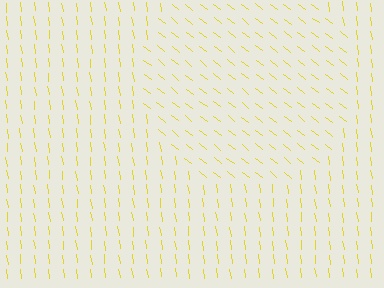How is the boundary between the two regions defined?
The boundary is defined purely by a change in line orientation (approximately 45 degrees difference). All lines are the same color and thickness.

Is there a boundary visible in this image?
Yes, there is a texture boundary formed by a change in line orientation.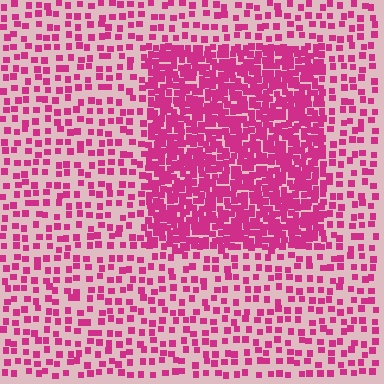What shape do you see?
I see a rectangle.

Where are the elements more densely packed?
The elements are more densely packed inside the rectangle boundary.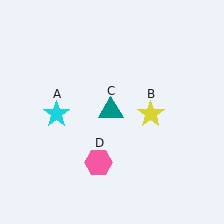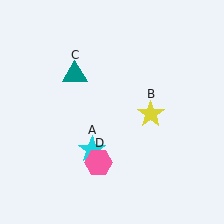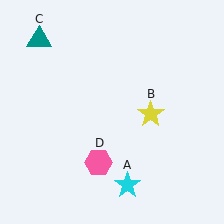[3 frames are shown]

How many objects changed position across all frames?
2 objects changed position: cyan star (object A), teal triangle (object C).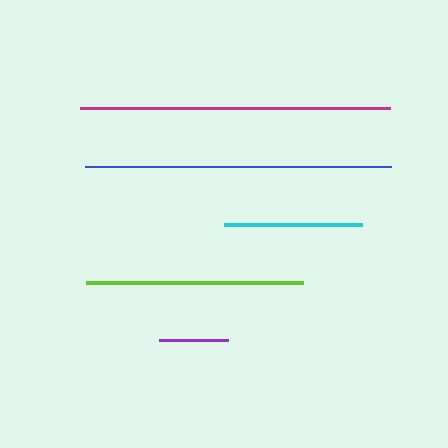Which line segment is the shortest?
The purple line is the shortest at approximately 69 pixels.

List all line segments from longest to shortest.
From longest to shortest: magenta, blue, lime, cyan, purple.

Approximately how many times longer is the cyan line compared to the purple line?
The cyan line is approximately 2.0 times the length of the purple line.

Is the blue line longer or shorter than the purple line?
The blue line is longer than the purple line.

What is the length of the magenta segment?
The magenta segment is approximately 310 pixels long.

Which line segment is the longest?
The magenta line is the longest at approximately 310 pixels.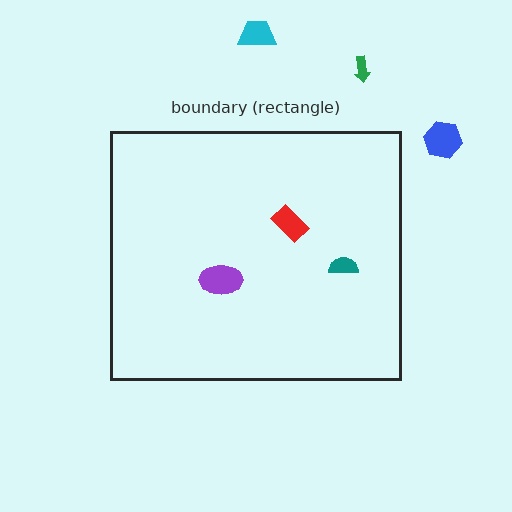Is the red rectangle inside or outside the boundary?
Inside.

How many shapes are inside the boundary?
3 inside, 3 outside.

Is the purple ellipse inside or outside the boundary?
Inside.